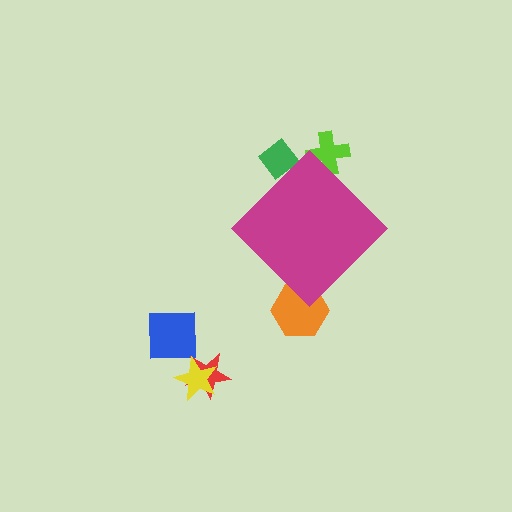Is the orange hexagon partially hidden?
Yes, the orange hexagon is partially hidden behind the magenta diamond.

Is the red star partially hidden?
No, the red star is fully visible.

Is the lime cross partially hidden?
Yes, the lime cross is partially hidden behind the magenta diamond.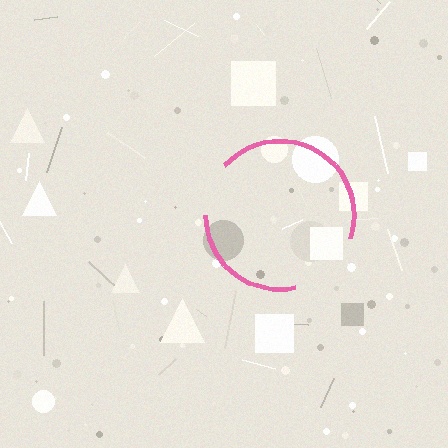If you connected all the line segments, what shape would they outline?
They would outline a circle.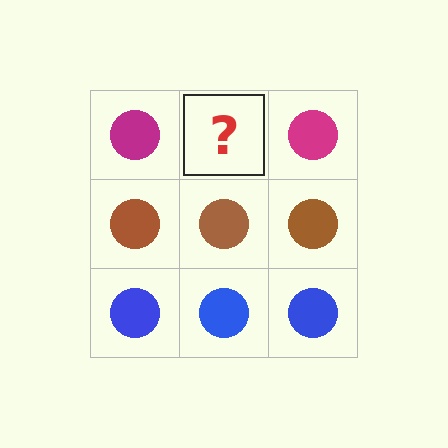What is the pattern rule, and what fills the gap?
The rule is that each row has a consistent color. The gap should be filled with a magenta circle.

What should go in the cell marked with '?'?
The missing cell should contain a magenta circle.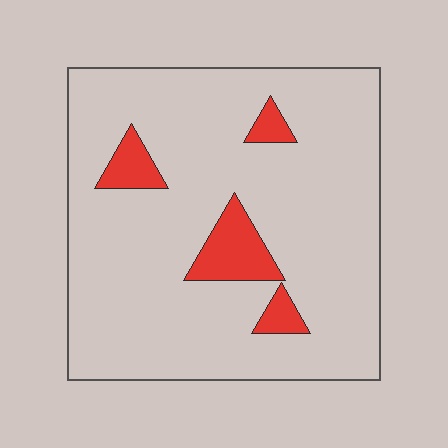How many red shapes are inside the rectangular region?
4.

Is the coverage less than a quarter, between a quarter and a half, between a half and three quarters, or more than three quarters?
Less than a quarter.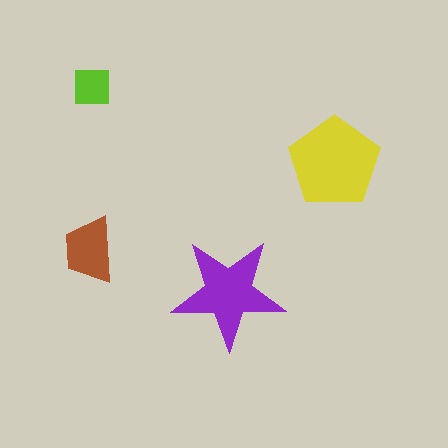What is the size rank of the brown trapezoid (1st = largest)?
3rd.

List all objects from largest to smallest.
The yellow pentagon, the purple star, the brown trapezoid, the lime square.